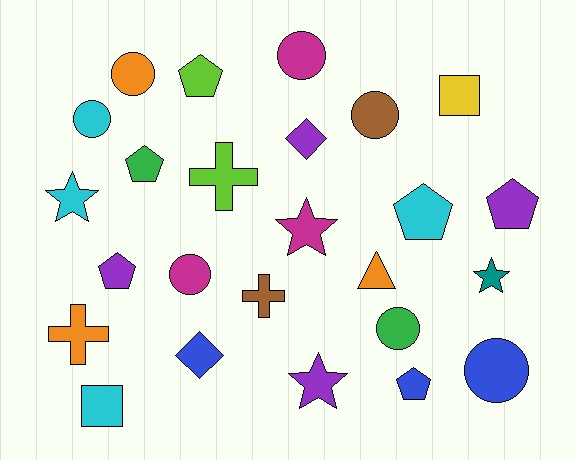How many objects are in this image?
There are 25 objects.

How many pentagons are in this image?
There are 6 pentagons.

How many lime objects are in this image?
There are 2 lime objects.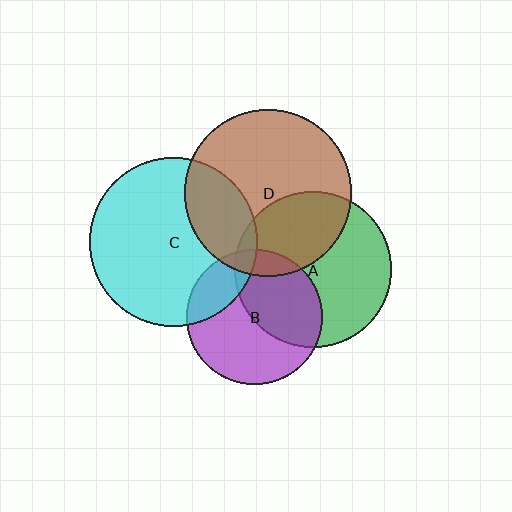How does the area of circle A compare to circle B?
Approximately 1.3 times.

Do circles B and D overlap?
Yes.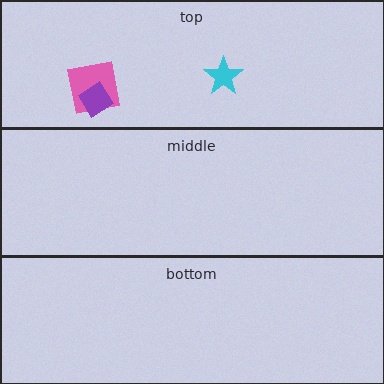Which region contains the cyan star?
The top region.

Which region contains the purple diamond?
The top region.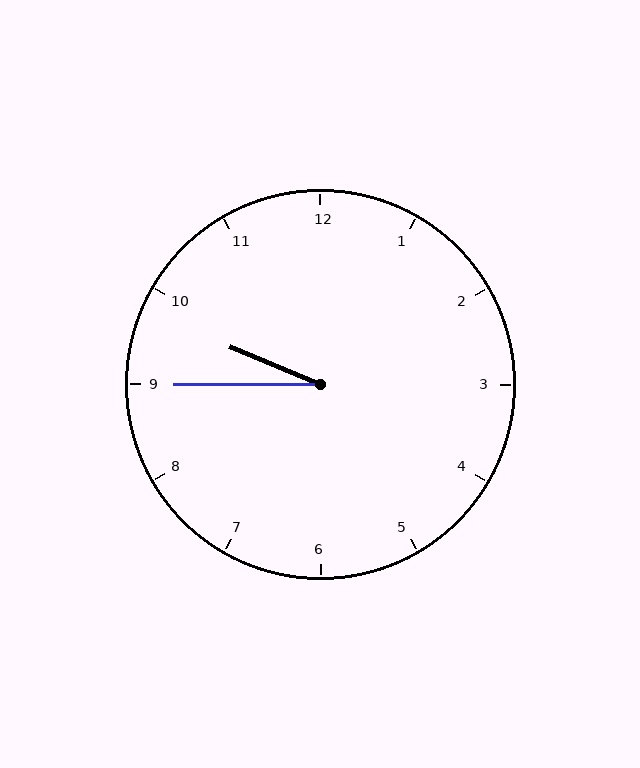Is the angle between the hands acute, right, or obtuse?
It is acute.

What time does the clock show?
9:45.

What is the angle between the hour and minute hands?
Approximately 22 degrees.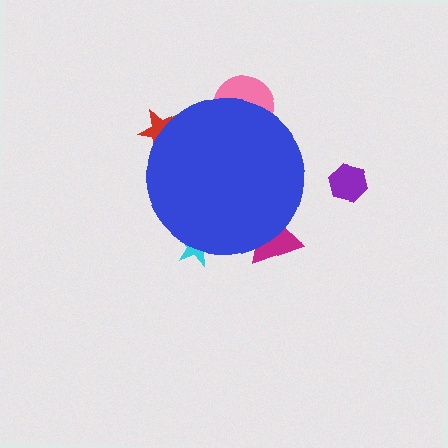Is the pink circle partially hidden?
Yes, the pink circle is partially hidden behind the blue circle.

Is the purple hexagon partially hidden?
No, the purple hexagon is fully visible.